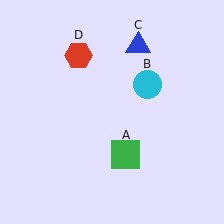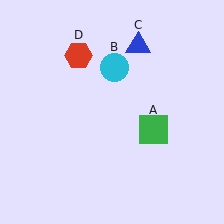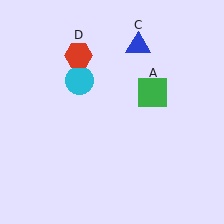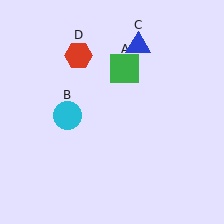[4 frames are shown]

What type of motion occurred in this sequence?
The green square (object A), cyan circle (object B) rotated counterclockwise around the center of the scene.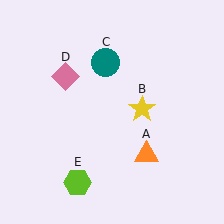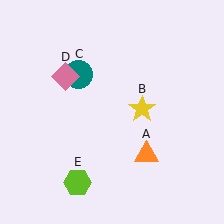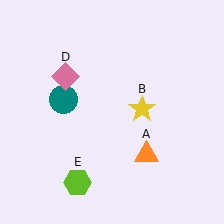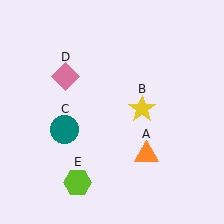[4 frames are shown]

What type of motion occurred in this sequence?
The teal circle (object C) rotated counterclockwise around the center of the scene.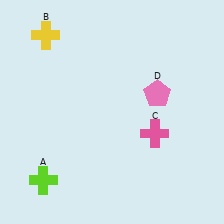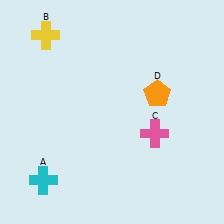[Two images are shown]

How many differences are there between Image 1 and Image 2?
There are 2 differences between the two images.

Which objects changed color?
A changed from lime to cyan. D changed from pink to orange.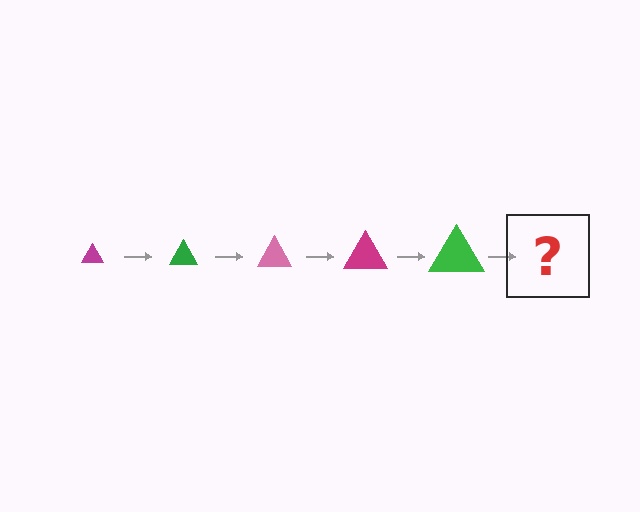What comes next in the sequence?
The next element should be a pink triangle, larger than the previous one.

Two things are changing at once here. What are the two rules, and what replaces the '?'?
The two rules are that the triangle grows larger each step and the color cycles through magenta, green, and pink. The '?' should be a pink triangle, larger than the previous one.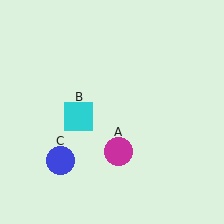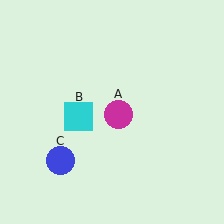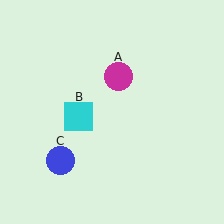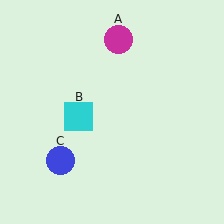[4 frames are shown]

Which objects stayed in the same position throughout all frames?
Cyan square (object B) and blue circle (object C) remained stationary.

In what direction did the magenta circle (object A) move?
The magenta circle (object A) moved up.